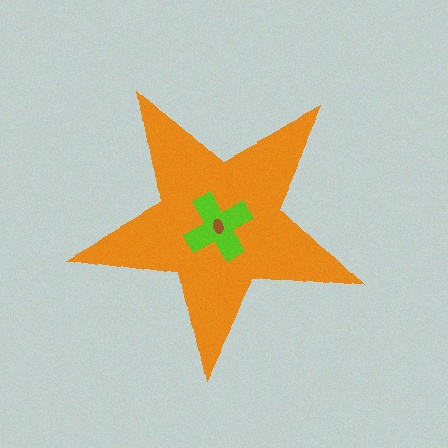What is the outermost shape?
The orange star.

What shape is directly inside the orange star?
The lime cross.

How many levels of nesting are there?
3.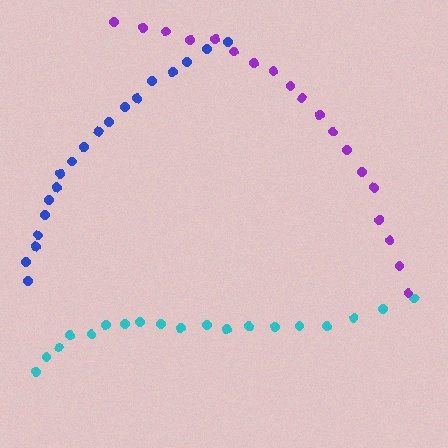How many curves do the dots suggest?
There are 3 distinct paths.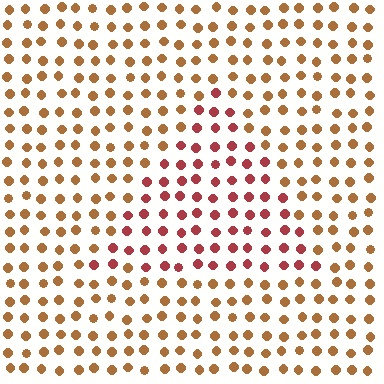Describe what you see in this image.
The image is filled with small brown elements in a uniform arrangement. A triangle-shaped region is visible where the elements are tinted to a slightly different hue, forming a subtle color boundary.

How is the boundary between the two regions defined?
The boundary is defined purely by a slight shift in hue (about 35 degrees). Spacing, size, and orientation are identical on both sides.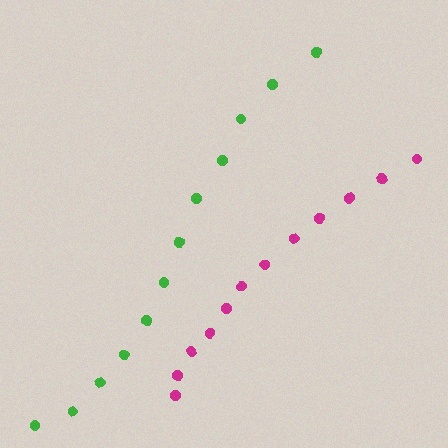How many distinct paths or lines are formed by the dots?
There are 2 distinct paths.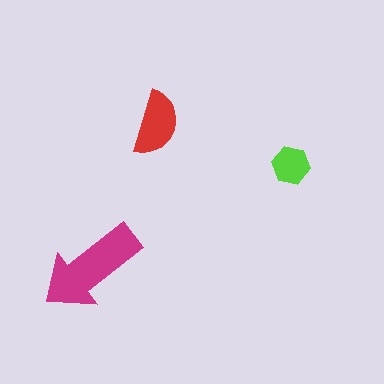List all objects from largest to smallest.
The magenta arrow, the red semicircle, the lime hexagon.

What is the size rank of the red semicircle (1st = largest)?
2nd.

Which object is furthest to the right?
The lime hexagon is rightmost.